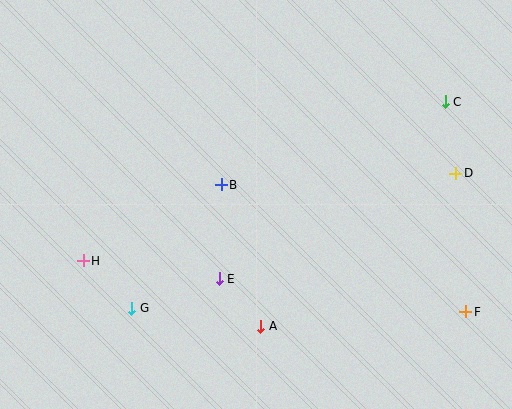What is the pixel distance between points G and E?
The distance between G and E is 93 pixels.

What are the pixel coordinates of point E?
Point E is at (219, 279).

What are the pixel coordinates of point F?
Point F is at (466, 312).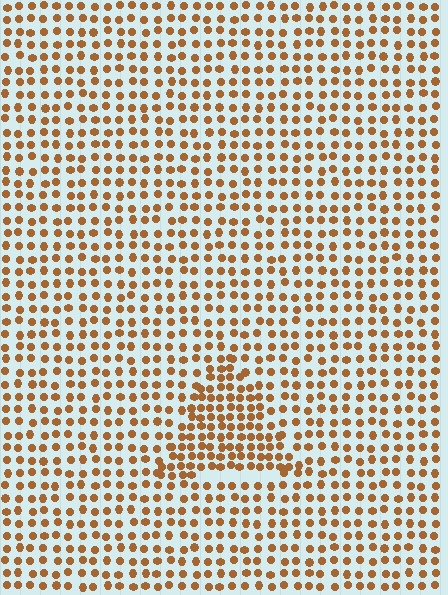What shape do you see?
I see a triangle.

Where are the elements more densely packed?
The elements are more densely packed inside the triangle boundary.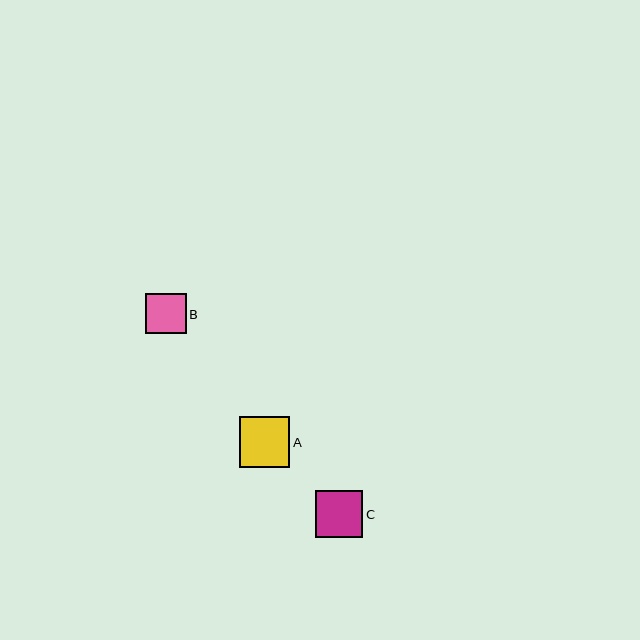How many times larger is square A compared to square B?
Square A is approximately 1.2 times the size of square B.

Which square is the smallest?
Square B is the smallest with a size of approximately 41 pixels.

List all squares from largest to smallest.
From largest to smallest: A, C, B.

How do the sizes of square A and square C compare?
Square A and square C are approximately the same size.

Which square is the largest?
Square A is the largest with a size of approximately 50 pixels.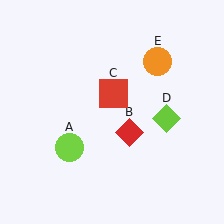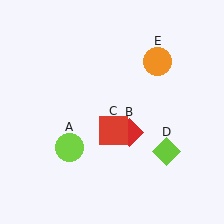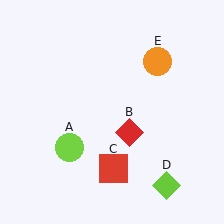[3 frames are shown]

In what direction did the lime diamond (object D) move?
The lime diamond (object D) moved down.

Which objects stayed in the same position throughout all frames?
Lime circle (object A) and red diamond (object B) and orange circle (object E) remained stationary.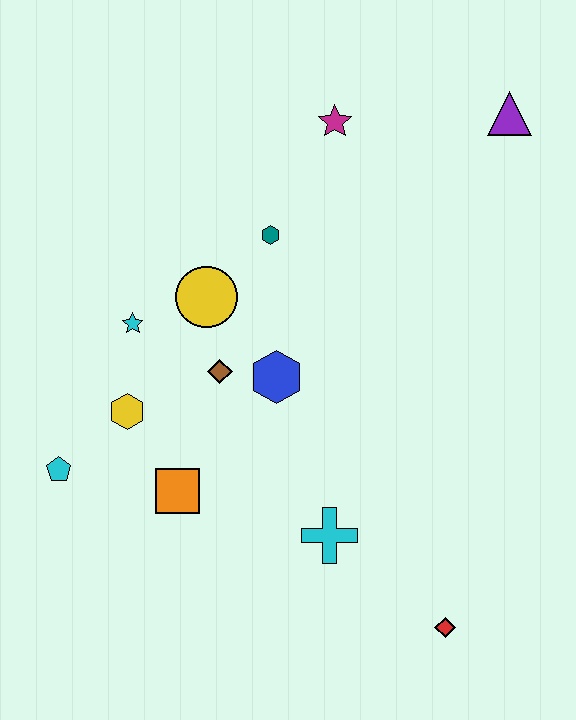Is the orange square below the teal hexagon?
Yes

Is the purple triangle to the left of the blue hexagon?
No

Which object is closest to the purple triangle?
The magenta star is closest to the purple triangle.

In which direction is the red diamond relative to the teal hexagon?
The red diamond is below the teal hexagon.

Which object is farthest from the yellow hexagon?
The purple triangle is farthest from the yellow hexagon.